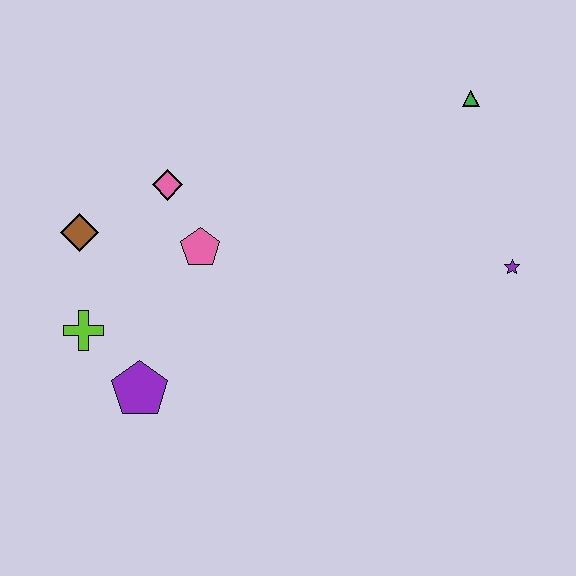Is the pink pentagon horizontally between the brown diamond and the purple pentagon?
No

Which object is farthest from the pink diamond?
The purple star is farthest from the pink diamond.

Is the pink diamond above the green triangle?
No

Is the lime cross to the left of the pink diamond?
Yes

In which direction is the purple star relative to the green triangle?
The purple star is below the green triangle.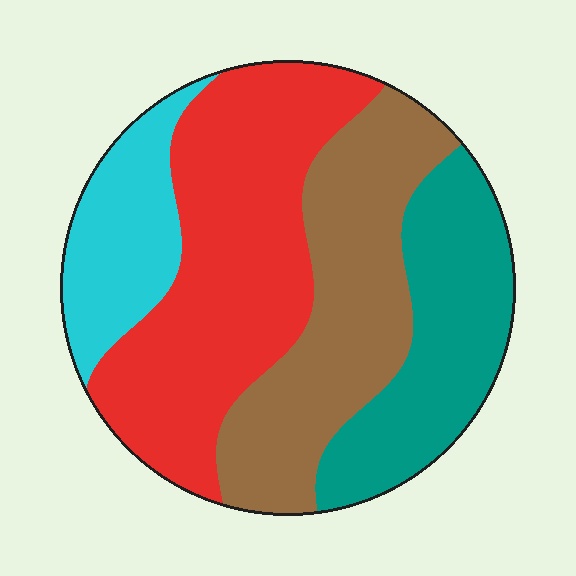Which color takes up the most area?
Red, at roughly 35%.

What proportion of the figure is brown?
Brown takes up about one quarter (1/4) of the figure.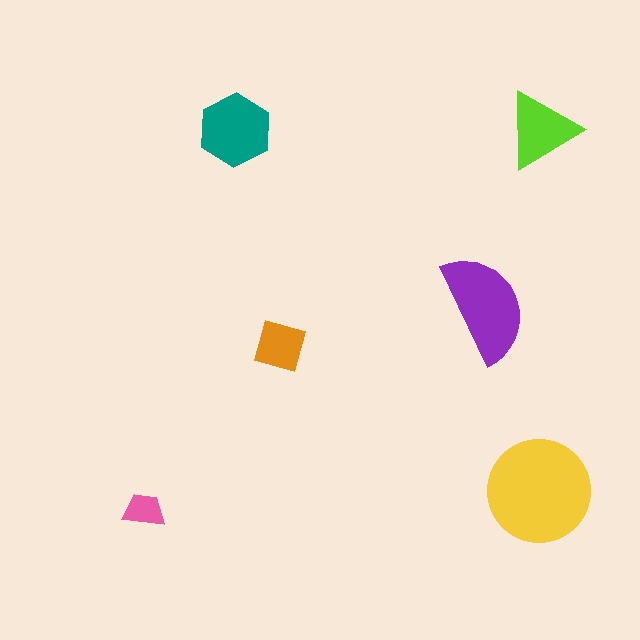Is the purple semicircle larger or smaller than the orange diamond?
Larger.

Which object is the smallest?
The pink trapezoid.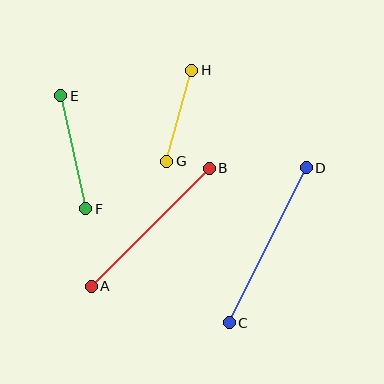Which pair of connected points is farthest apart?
Points C and D are farthest apart.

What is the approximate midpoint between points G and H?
The midpoint is at approximately (179, 116) pixels.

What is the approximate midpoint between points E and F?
The midpoint is at approximately (73, 152) pixels.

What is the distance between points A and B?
The distance is approximately 167 pixels.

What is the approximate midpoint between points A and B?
The midpoint is at approximately (150, 227) pixels.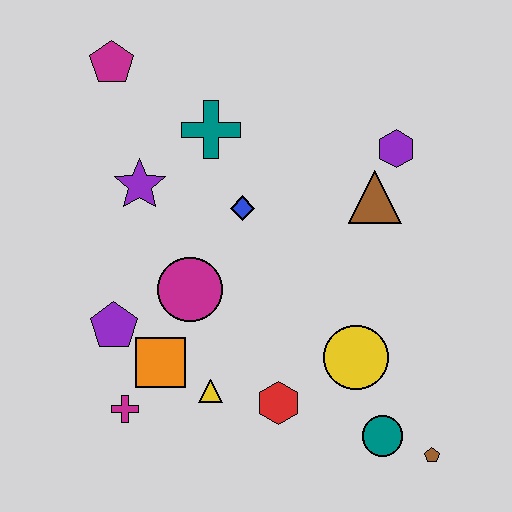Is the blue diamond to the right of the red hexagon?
No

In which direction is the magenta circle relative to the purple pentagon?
The magenta circle is to the right of the purple pentagon.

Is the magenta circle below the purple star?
Yes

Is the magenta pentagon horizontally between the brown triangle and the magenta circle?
No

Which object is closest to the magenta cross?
The orange square is closest to the magenta cross.